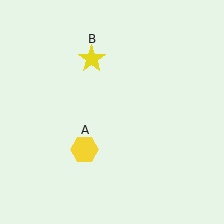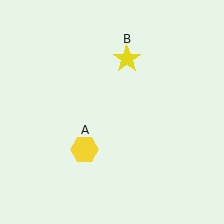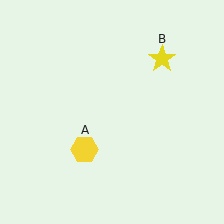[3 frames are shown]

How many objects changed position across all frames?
1 object changed position: yellow star (object B).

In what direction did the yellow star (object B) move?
The yellow star (object B) moved right.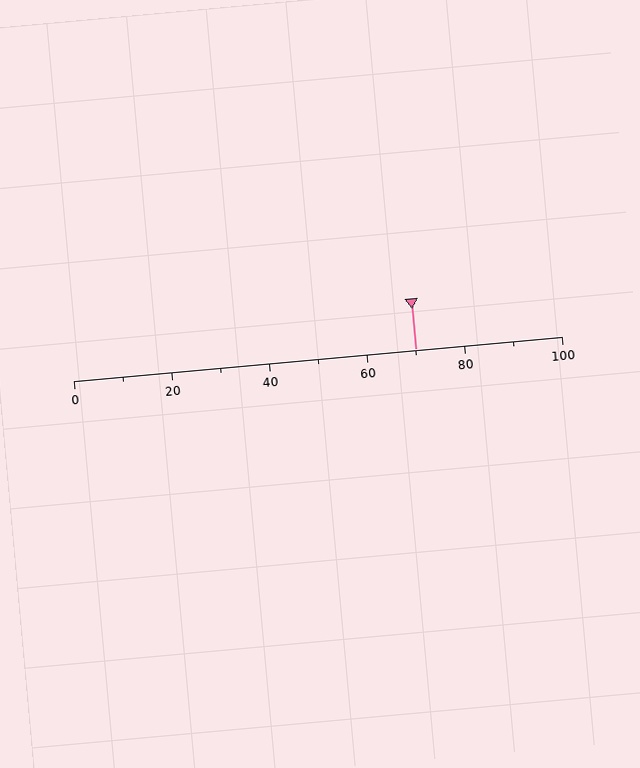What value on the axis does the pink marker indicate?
The marker indicates approximately 70.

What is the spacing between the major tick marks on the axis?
The major ticks are spaced 20 apart.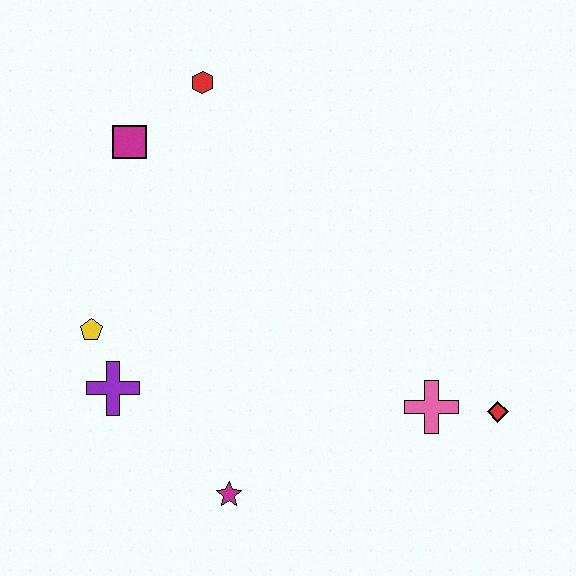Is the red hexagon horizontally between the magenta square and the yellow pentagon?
No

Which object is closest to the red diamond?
The pink cross is closest to the red diamond.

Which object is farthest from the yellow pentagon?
The red diamond is farthest from the yellow pentagon.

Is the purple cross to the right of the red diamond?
No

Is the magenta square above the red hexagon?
No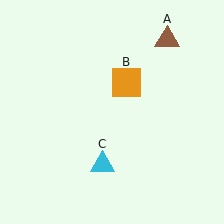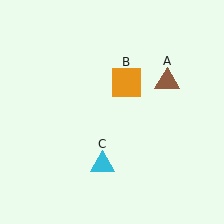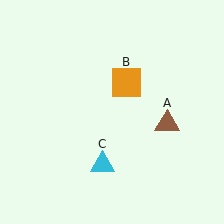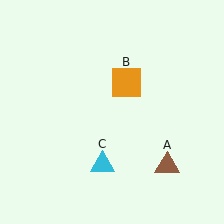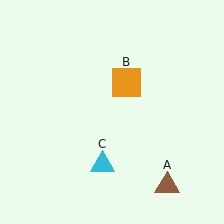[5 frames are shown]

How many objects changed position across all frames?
1 object changed position: brown triangle (object A).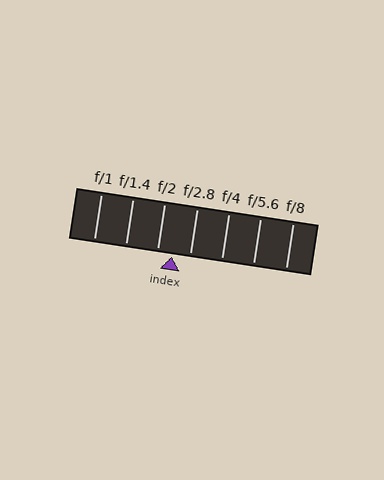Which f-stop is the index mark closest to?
The index mark is closest to f/2.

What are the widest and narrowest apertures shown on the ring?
The widest aperture shown is f/1 and the narrowest is f/8.